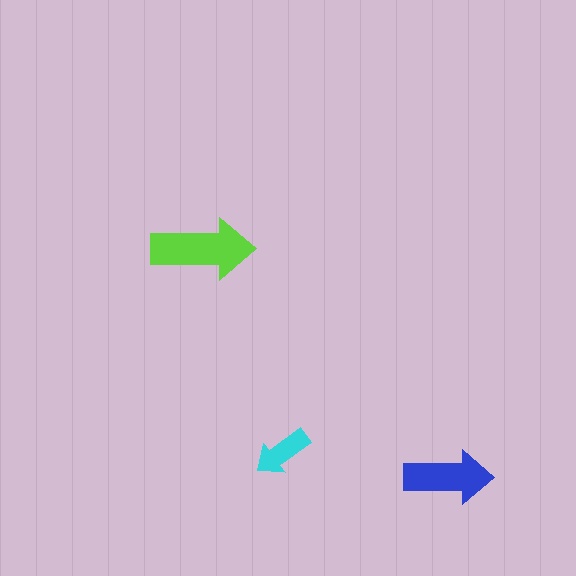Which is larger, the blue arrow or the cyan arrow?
The blue one.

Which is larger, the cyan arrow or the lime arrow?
The lime one.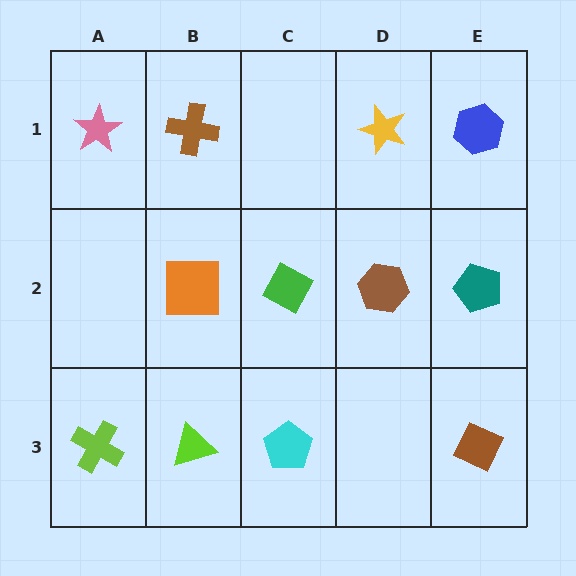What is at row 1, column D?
A yellow star.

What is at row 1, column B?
A brown cross.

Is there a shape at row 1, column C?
No, that cell is empty.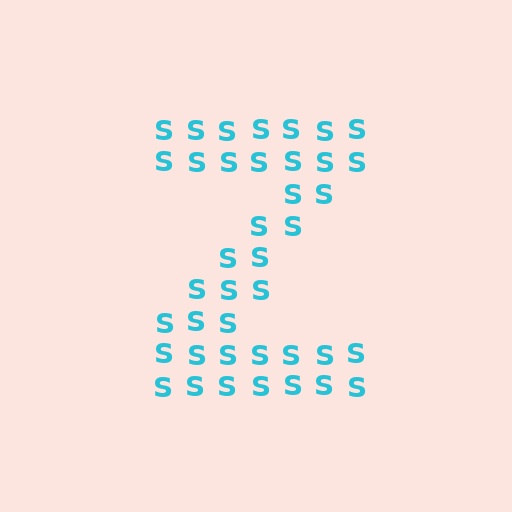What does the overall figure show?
The overall figure shows the letter Z.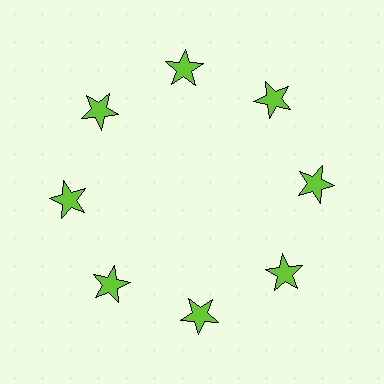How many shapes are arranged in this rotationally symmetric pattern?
There are 8 shapes, arranged in 8 groups of 1.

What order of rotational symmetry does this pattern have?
This pattern has 8-fold rotational symmetry.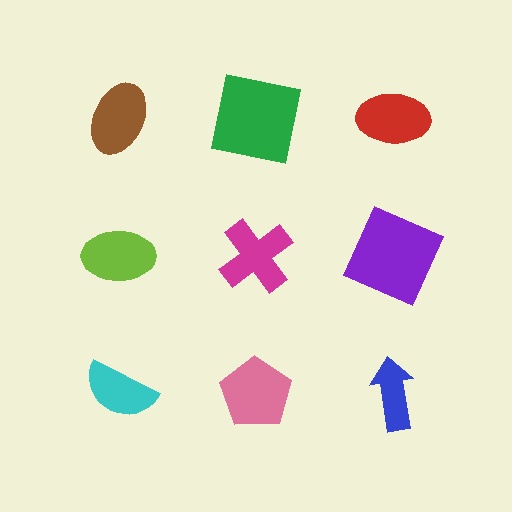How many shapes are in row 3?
3 shapes.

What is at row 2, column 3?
A purple square.